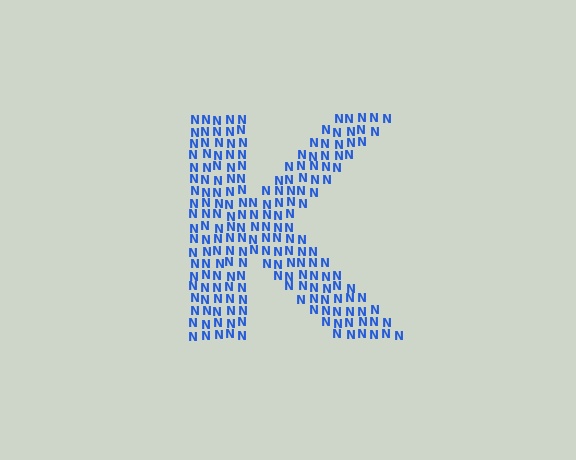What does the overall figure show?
The overall figure shows the letter K.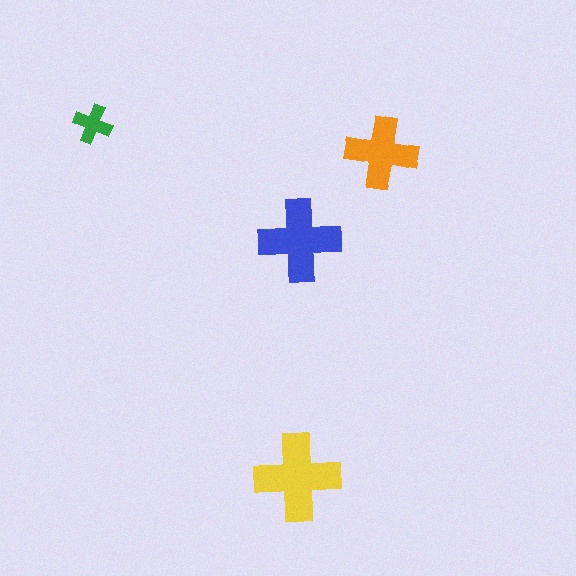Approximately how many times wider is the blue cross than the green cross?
About 2 times wider.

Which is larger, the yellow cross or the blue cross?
The yellow one.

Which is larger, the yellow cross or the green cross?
The yellow one.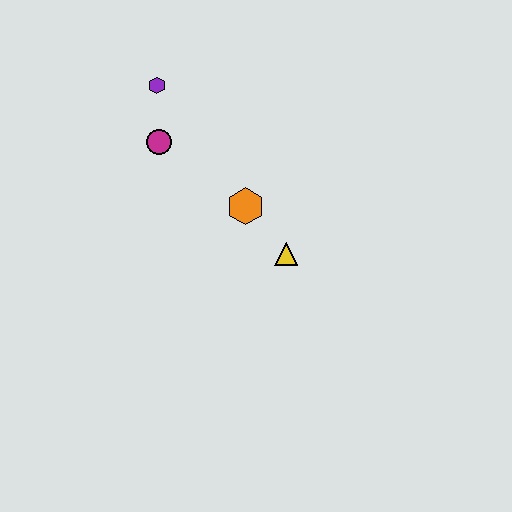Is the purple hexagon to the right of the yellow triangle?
No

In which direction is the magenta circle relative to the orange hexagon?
The magenta circle is to the left of the orange hexagon.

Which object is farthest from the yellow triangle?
The purple hexagon is farthest from the yellow triangle.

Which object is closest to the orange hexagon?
The yellow triangle is closest to the orange hexagon.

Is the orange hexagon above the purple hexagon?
No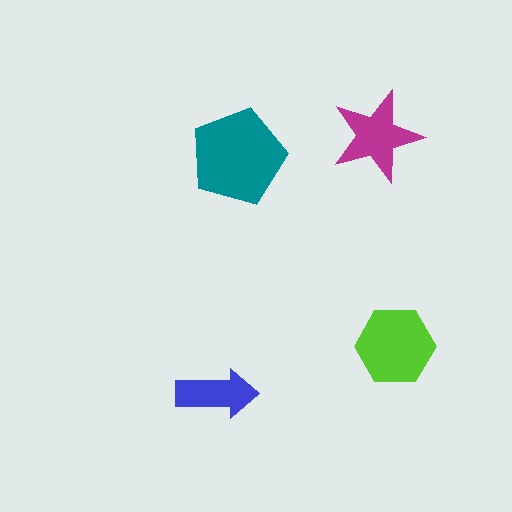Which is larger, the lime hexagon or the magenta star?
The lime hexagon.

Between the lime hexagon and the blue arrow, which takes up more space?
The lime hexagon.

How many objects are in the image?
There are 4 objects in the image.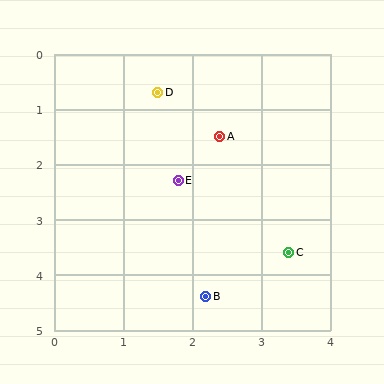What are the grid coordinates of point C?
Point C is at approximately (3.4, 3.6).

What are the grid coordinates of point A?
Point A is at approximately (2.4, 1.5).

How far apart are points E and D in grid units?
Points E and D are about 1.6 grid units apart.